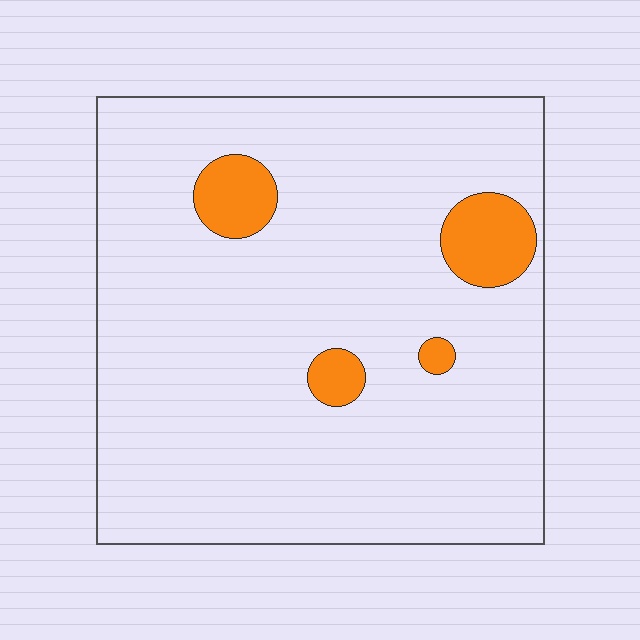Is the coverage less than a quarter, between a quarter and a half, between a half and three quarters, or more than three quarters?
Less than a quarter.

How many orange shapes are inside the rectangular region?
4.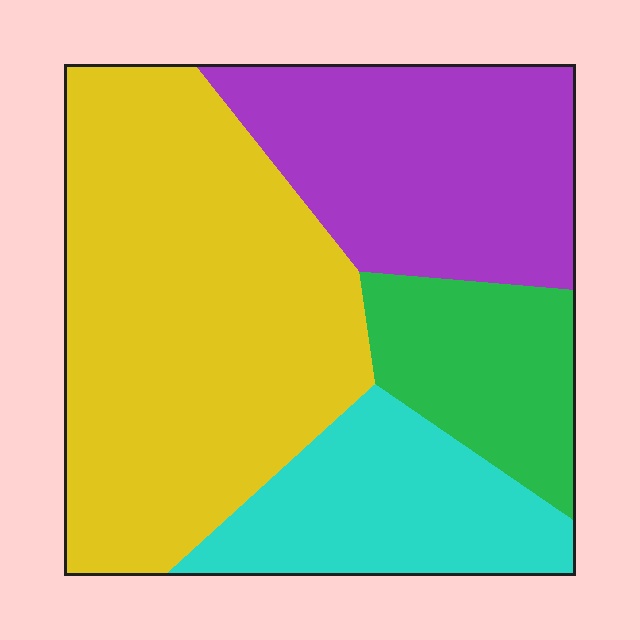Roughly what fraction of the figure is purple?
Purple covers about 25% of the figure.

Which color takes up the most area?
Yellow, at roughly 45%.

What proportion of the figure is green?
Green covers 13% of the figure.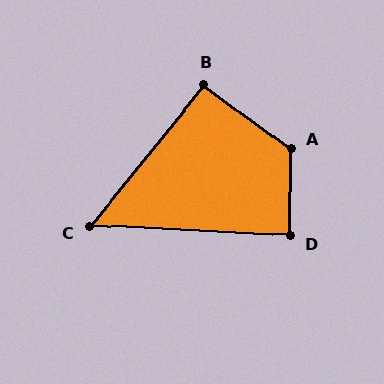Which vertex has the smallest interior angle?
C, at approximately 54 degrees.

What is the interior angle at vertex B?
Approximately 92 degrees (approximately right).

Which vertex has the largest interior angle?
A, at approximately 126 degrees.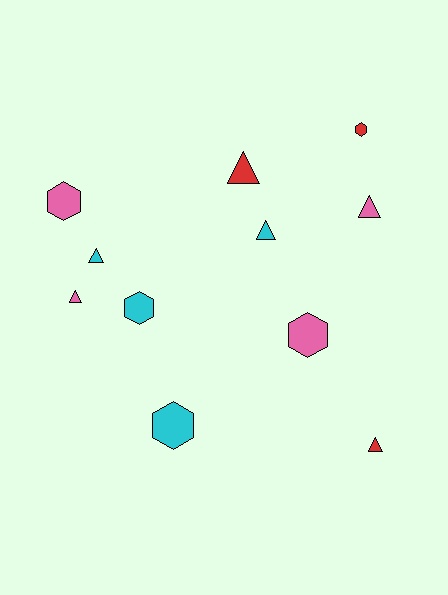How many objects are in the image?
There are 11 objects.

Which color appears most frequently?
Cyan, with 4 objects.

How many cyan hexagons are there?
There are 2 cyan hexagons.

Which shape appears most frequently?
Triangle, with 6 objects.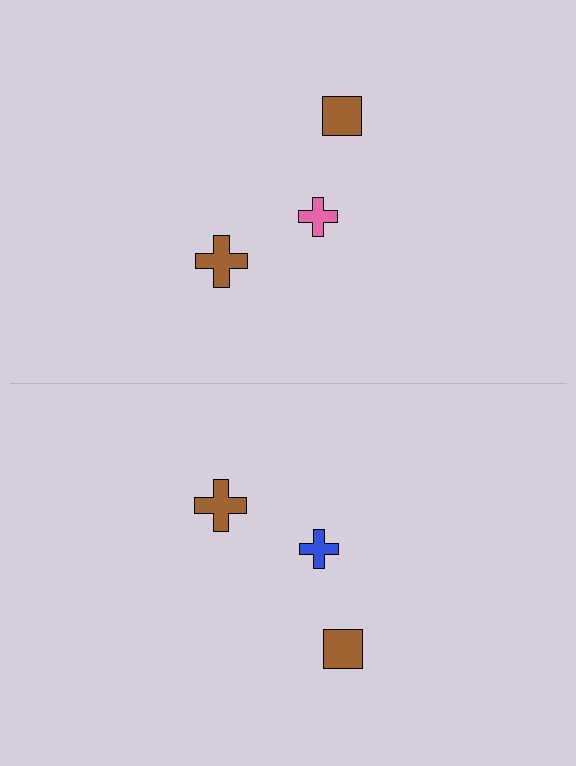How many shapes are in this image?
There are 6 shapes in this image.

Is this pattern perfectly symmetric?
No, the pattern is not perfectly symmetric. The blue cross on the bottom side breaks the symmetry — its mirror counterpart is pink.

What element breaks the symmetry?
The blue cross on the bottom side breaks the symmetry — its mirror counterpart is pink.